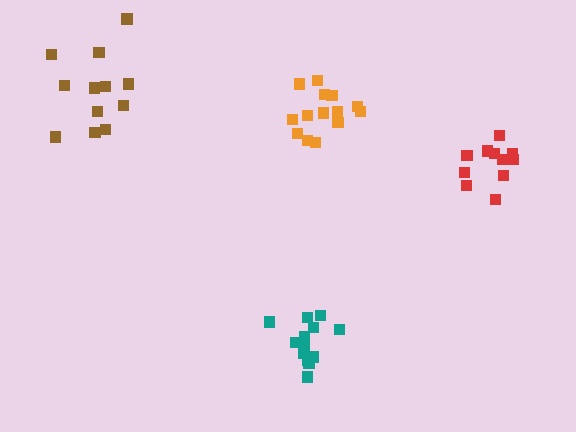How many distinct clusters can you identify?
There are 4 distinct clusters.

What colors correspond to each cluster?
The clusters are colored: red, orange, teal, brown.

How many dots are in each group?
Group 1: 11 dots, Group 2: 14 dots, Group 3: 13 dots, Group 4: 12 dots (50 total).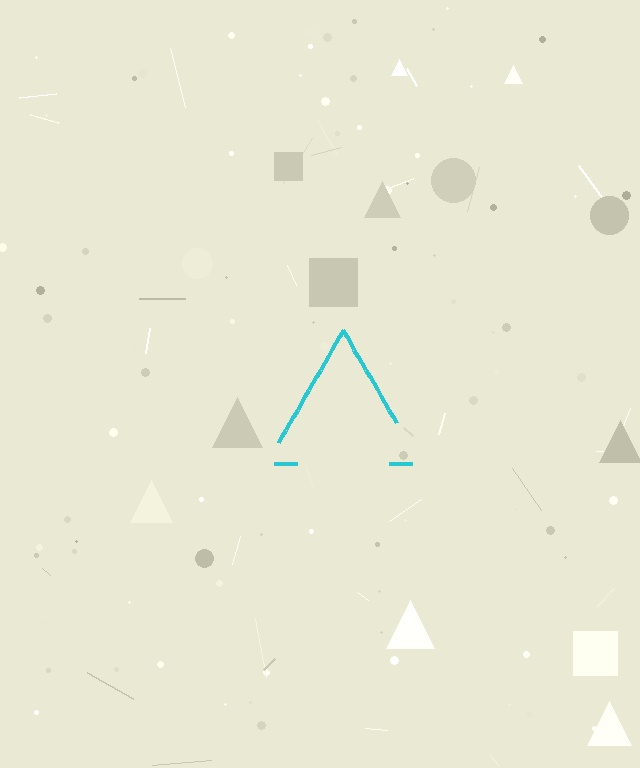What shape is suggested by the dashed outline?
The dashed outline suggests a triangle.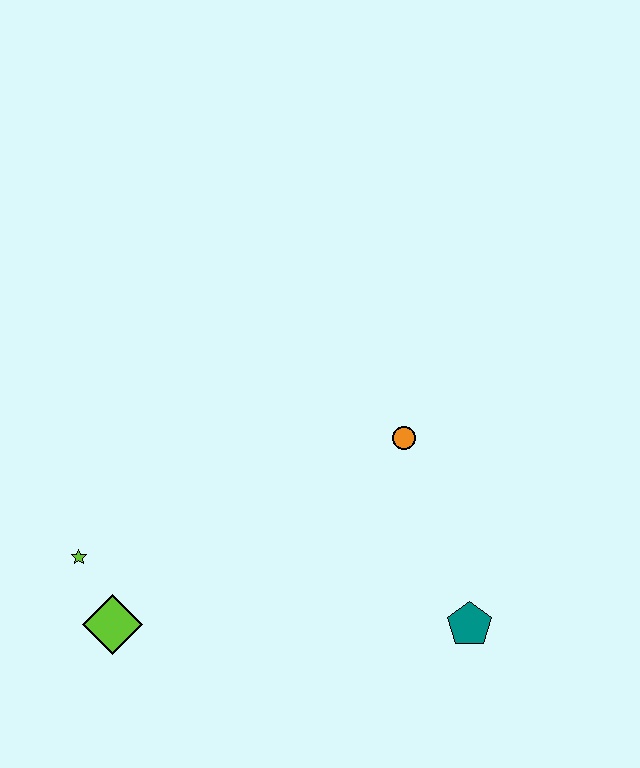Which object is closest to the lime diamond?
The lime star is closest to the lime diamond.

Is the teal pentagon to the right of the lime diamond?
Yes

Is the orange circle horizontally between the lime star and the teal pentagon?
Yes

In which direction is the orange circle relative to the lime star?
The orange circle is to the right of the lime star.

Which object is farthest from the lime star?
The teal pentagon is farthest from the lime star.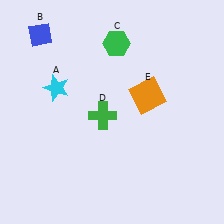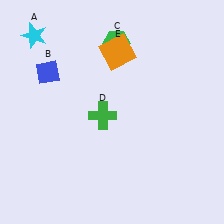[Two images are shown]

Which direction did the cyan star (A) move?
The cyan star (A) moved up.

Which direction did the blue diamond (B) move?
The blue diamond (B) moved down.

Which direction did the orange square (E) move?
The orange square (E) moved up.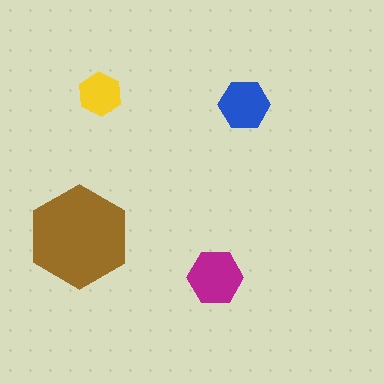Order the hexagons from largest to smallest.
the brown one, the magenta one, the blue one, the yellow one.